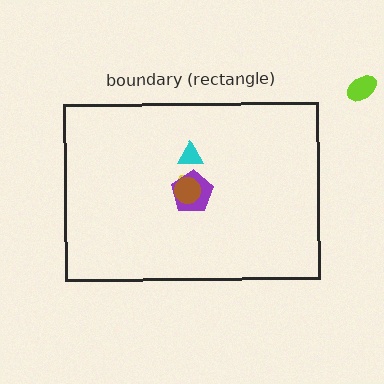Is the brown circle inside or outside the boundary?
Inside.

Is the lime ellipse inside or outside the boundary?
Outside.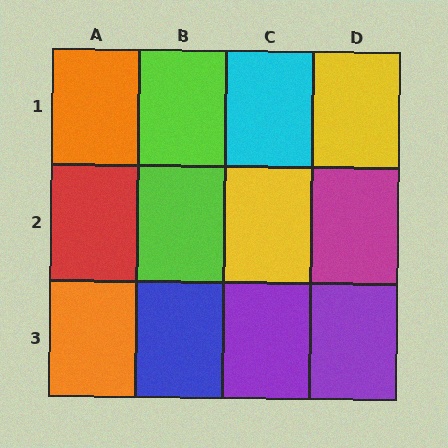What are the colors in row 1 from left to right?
Orange, lime, cyan, yellow.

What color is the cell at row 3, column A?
Orange.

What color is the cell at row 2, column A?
Red.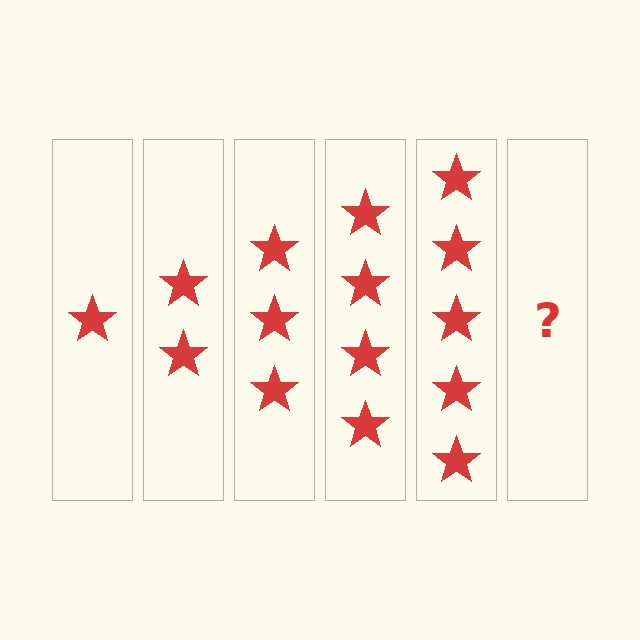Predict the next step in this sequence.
The next step is 6 stars.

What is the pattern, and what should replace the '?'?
The pattern is that each step adds one more star. The '?' should be 6 stars.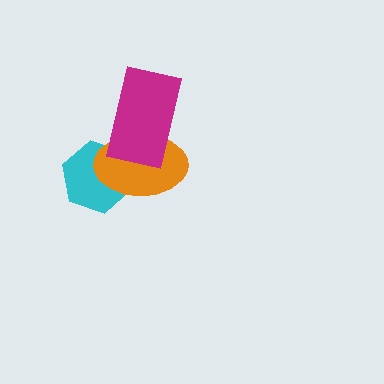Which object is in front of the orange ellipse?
The magenta rectangle is in front of the orange ellipse.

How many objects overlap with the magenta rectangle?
1 object overlaps with the magenta rectangle.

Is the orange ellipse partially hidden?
Yes, it is partially covered by another shape.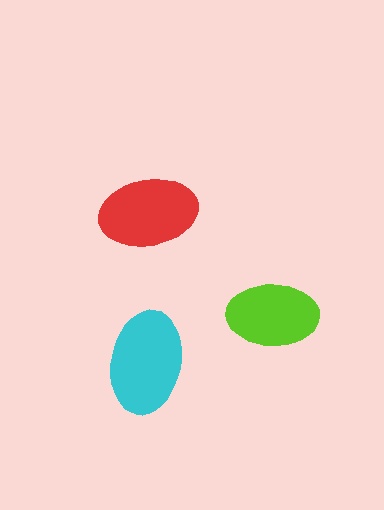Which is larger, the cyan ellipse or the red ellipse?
The cyan one.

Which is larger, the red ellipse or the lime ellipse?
The red one.